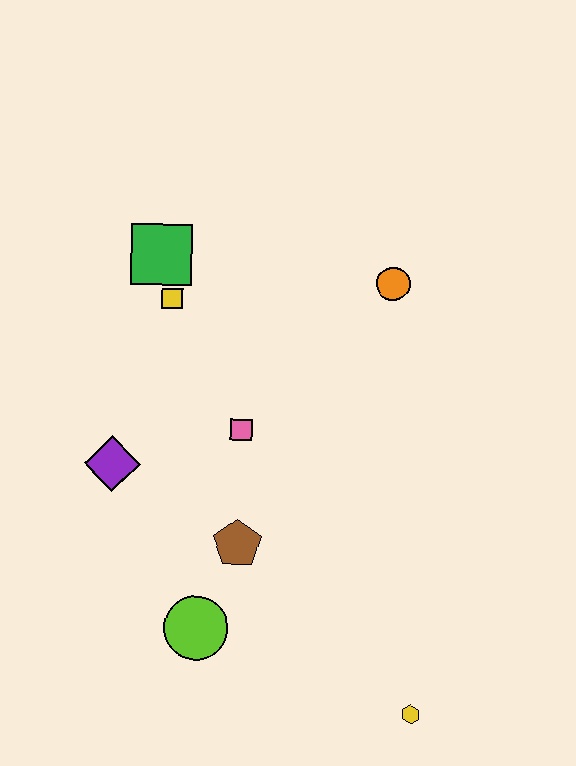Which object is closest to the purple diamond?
The pink square is closest to the purple diamond.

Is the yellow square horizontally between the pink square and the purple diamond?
Yes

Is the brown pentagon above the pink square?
No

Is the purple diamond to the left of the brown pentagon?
Yes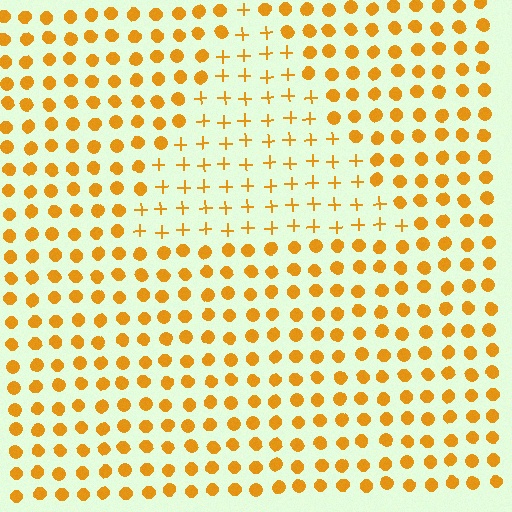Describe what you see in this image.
The image is filled with small orange elements arranged in a uniform grid. A triangle-shaped region contains plus signs, while the surrounding area contains circles. The boundary is defined purely by the change in element shape.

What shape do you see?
I see a triangle.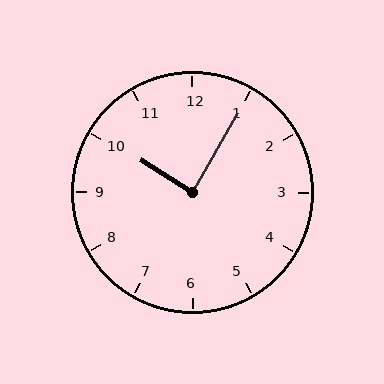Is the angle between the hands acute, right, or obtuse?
It is right.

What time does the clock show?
10:05.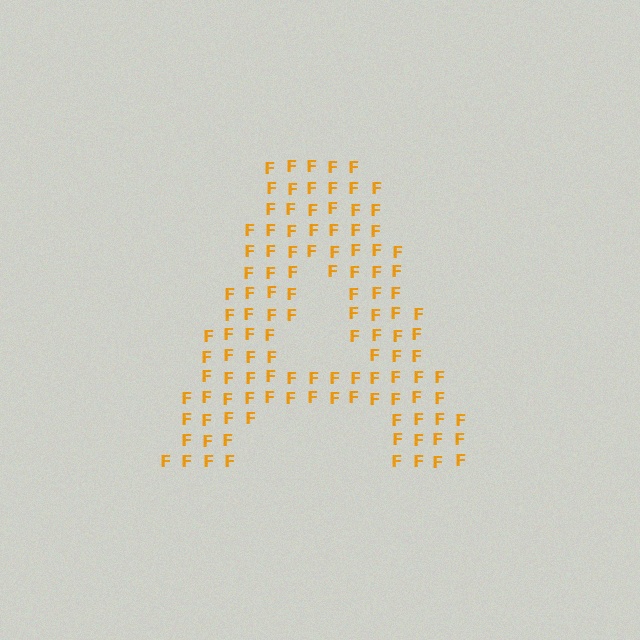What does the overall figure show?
The overall figure shows the letter A.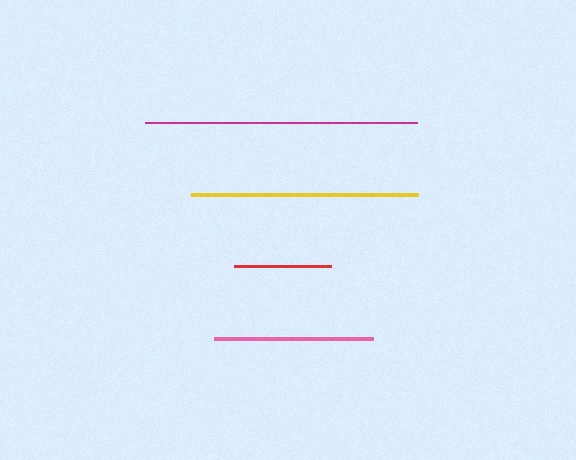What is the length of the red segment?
The red segment is approximately 97 pixels long.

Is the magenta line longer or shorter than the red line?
The magenta line is longer than the red line.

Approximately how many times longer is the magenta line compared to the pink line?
The magenta line is approximately 1.7 times the length of the pink line.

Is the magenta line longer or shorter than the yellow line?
The magenta line is longer than the yellow line.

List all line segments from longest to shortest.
From longest to shortest: magenta, yellow, pink, red.